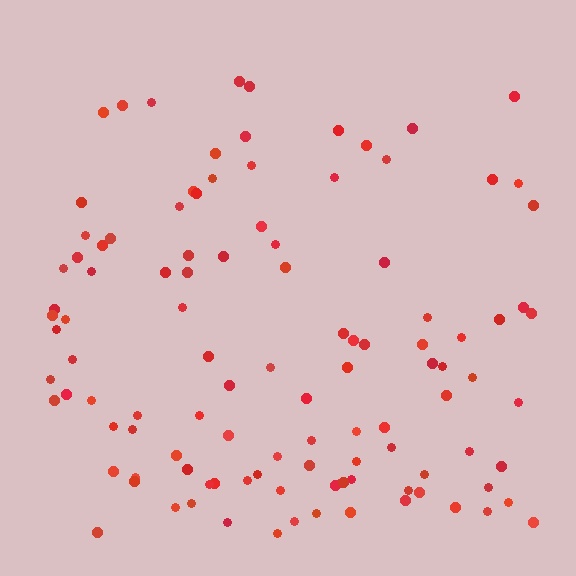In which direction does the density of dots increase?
From top to bottom, with the bottom side densest.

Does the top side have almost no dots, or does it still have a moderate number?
Still a moderate number, just noticeably fewer than the bottom.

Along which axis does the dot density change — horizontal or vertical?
Vertical.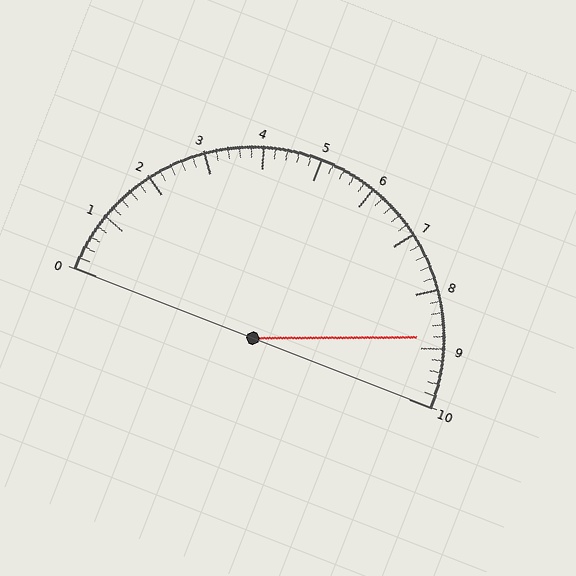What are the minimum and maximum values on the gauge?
The gauge ranges from 0 to 10.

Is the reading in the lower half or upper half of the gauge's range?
The reading is in the upper half of the range (0 to 10).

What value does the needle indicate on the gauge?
The needle indicates approximately 8.8.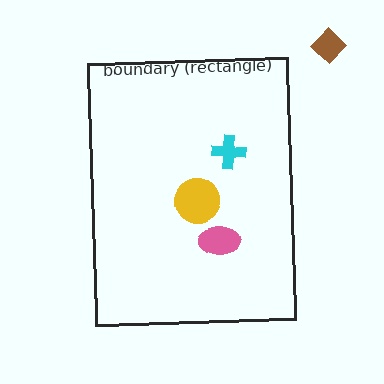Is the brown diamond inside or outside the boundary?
Outside.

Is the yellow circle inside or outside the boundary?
Inside.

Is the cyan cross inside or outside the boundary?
Inside.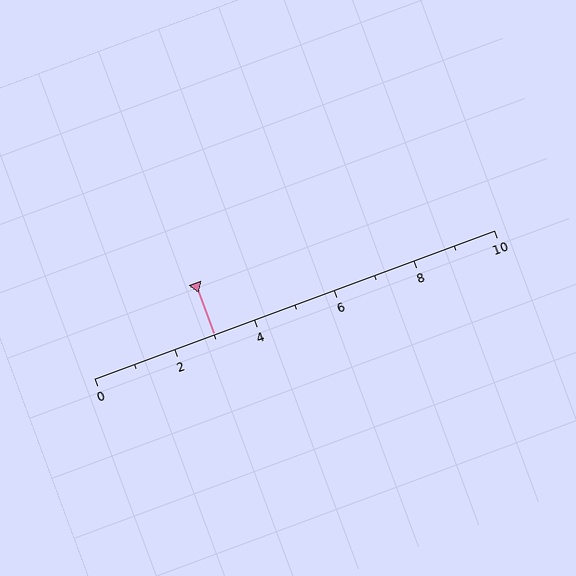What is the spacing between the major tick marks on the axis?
The major ticks are spaced 2 apart.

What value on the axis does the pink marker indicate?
The marker indicates approximately 3.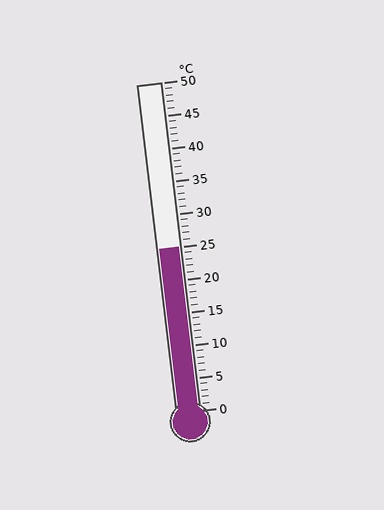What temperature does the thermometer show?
The thermometer shows approximately 25°C.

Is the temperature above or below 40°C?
The temperature is below 40°C.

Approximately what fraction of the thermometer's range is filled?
The thermometer is filled to approximately 50% of its range.